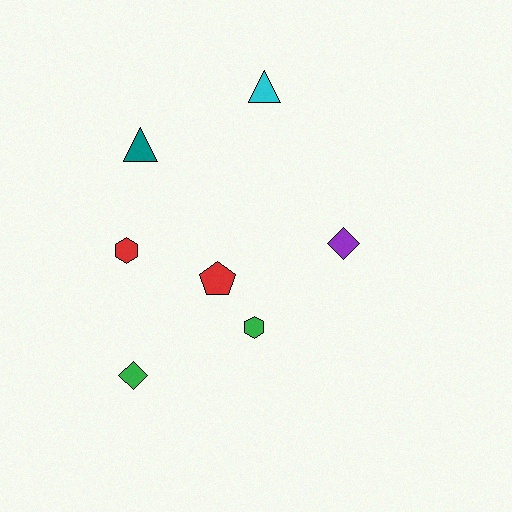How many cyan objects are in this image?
There is 1 cyan object.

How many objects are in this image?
There are 7 objects.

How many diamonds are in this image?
There are 2 diamonds.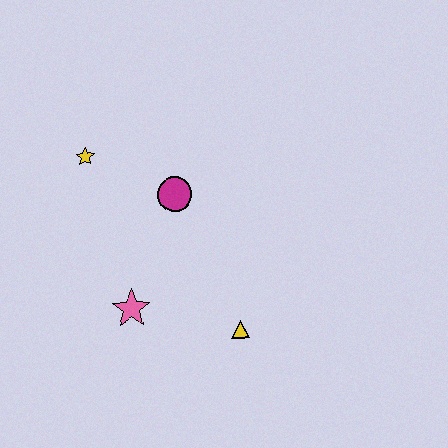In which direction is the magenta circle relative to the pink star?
The magenta circle is above the pink star.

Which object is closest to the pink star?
The yellow triangle is closest to the pink star.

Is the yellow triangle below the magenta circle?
Yes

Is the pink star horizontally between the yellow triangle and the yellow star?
Yes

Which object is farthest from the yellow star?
The yellow triangle is farthest from the yellow star.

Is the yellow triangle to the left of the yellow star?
No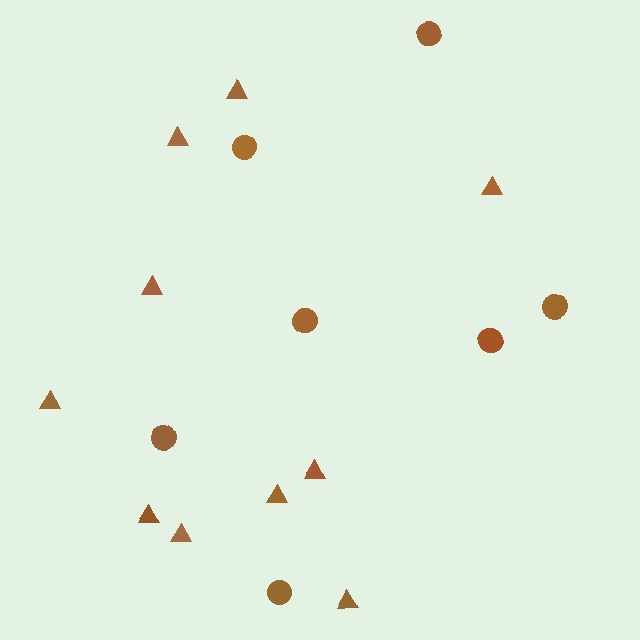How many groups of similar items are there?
There are 2 groups: one group of circles (7) and one group of triangles (10).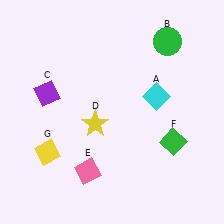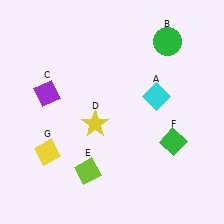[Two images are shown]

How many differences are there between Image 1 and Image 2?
There is 1 difference between the two images.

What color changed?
The diamond (E) changed from pink in Image 1 to lime in Image 2.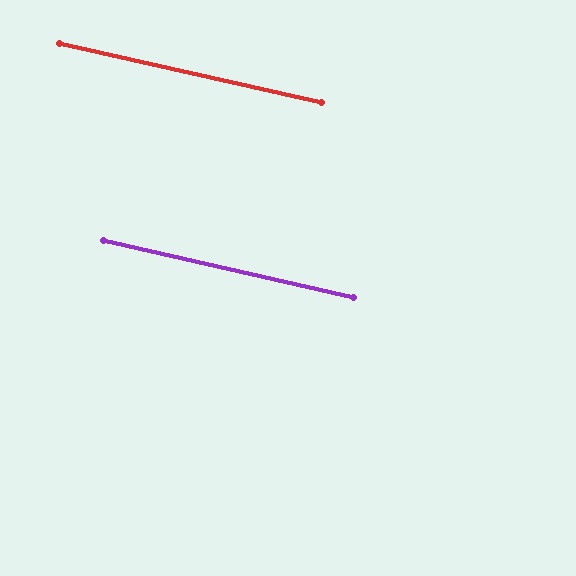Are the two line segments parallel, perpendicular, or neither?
Parallel — their directions differ by only 0.1°.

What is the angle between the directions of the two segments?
Approximately 0 degrees.